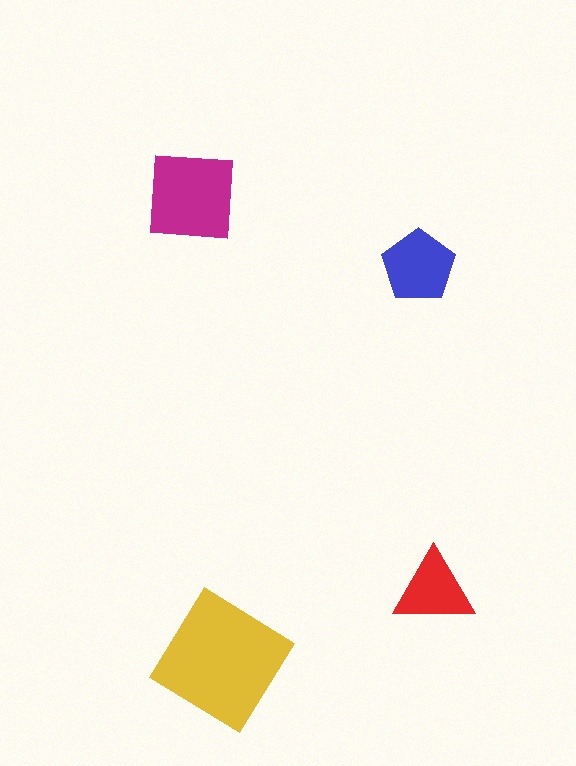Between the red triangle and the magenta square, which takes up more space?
The magenta square.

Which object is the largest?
The yellow diamond.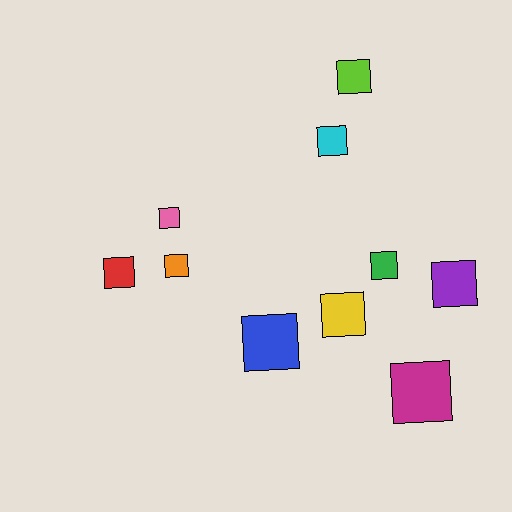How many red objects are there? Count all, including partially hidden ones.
There is 1 red object.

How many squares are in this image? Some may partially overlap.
There are 10 squares.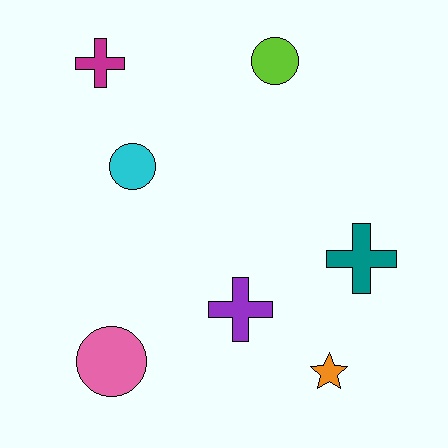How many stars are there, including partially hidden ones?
There is 1 star.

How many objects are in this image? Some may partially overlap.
There are 7 objects.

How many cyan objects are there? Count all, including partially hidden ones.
There is 1 cyan object.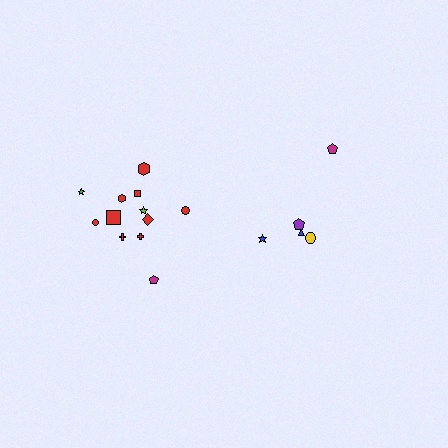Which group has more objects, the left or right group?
The left group.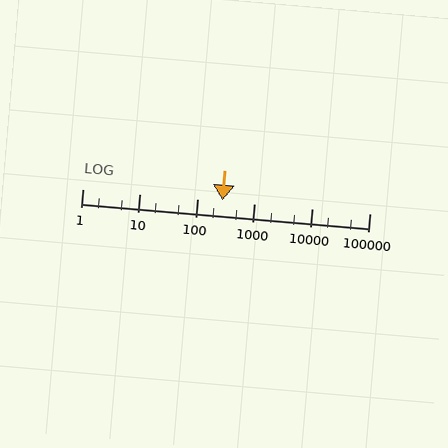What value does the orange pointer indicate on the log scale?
The pointer indicates approximately 270.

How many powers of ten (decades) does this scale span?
The scale spans 5 decades, from 1 to 100000.